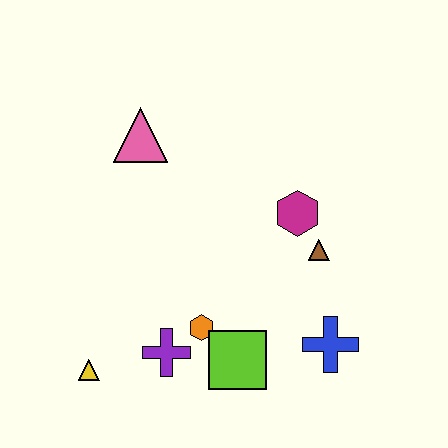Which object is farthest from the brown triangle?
The yellow triangle is farthest from the brown triangle.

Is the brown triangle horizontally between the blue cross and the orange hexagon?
Yes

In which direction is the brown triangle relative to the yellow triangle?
The brown triangle is to the right of the yellow triangle.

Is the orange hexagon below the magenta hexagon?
Yes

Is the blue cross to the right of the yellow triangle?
Yes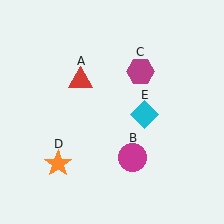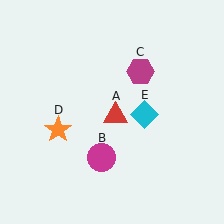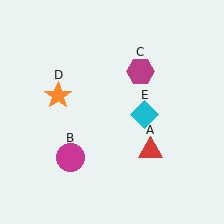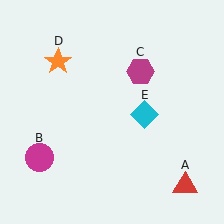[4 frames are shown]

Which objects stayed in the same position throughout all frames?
Magenta hexagon (object C) and cyan diamond (object E) remained stationary.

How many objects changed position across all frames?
3 objects changed position: red triangle (object A), magenta circle (object B), orange star (object D).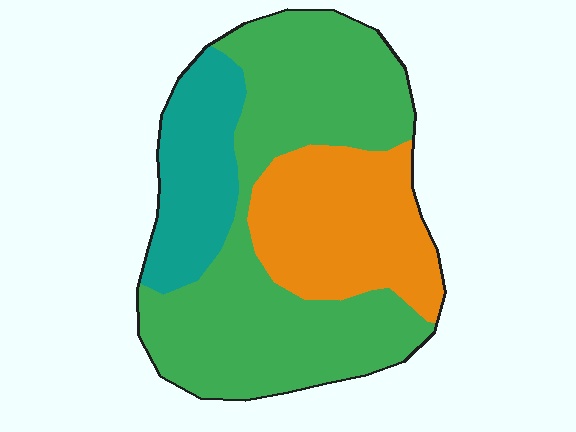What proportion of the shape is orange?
Orange takes up between a sixth and a third of the shape.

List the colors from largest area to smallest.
From largest to smallest: green, orange, teal.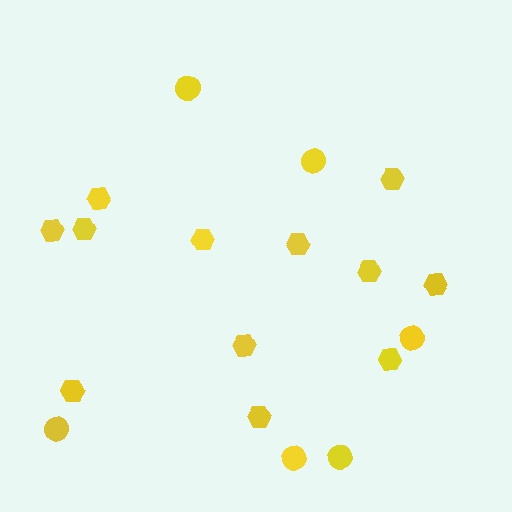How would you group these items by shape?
There are 2 groups: one group of circles (6) and one group of hexagons (12).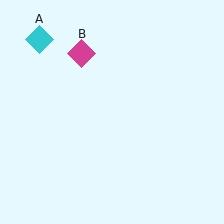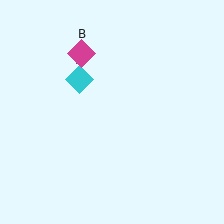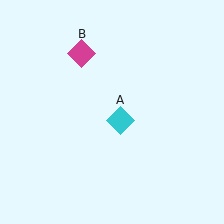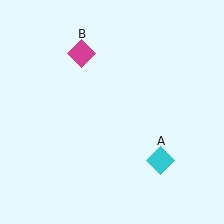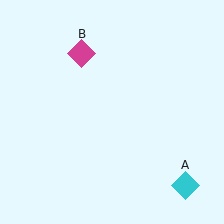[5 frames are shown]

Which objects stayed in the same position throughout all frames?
Magenta diamond (object B) remained stationary.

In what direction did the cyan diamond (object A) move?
The cyan diamond (object A) moved down and to the right.